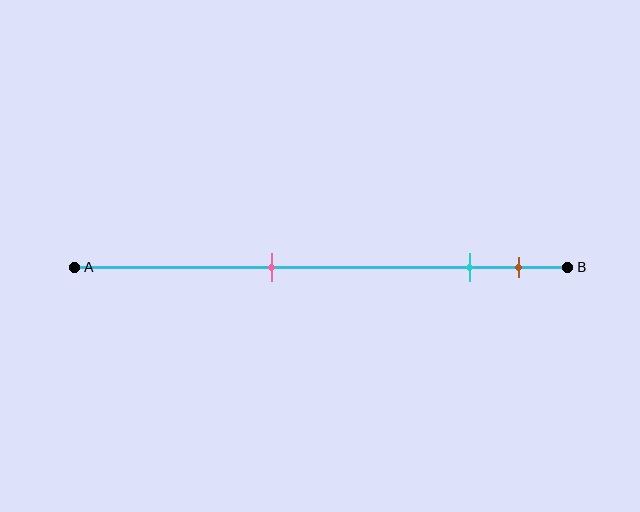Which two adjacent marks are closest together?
The cyan and brown marks are the closest adjacent pair.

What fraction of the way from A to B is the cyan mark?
The cyan mark is approximately 80% (0.8) of the way from A to B.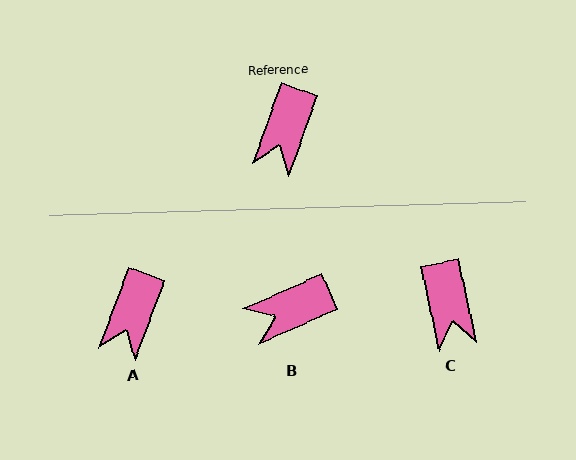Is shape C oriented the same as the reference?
No, it is off by about 32 degrees.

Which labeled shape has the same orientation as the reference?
A.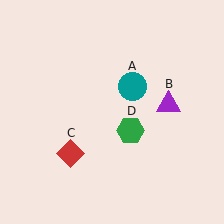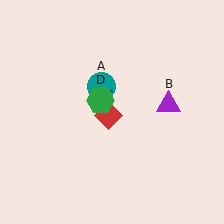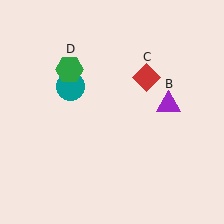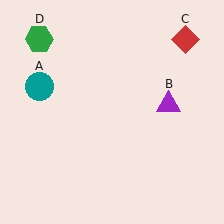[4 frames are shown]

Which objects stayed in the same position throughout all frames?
Purple triangle (object B) remained stationary.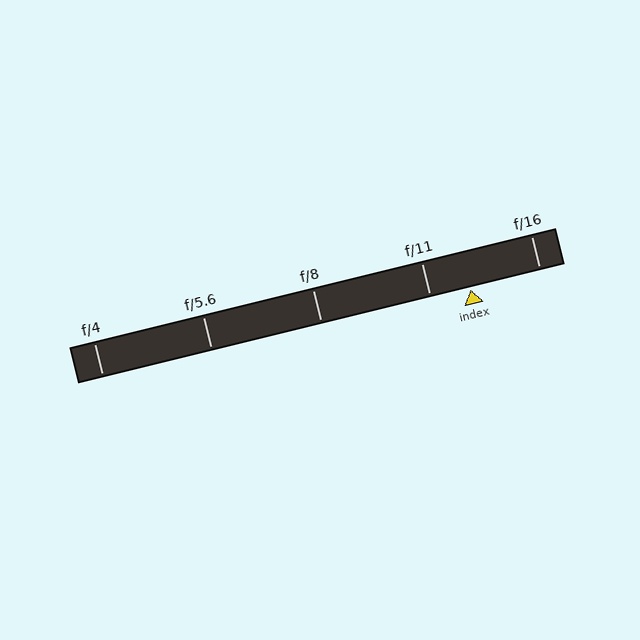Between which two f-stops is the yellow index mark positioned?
The index mark is between f/11 and f/16.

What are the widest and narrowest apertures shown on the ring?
The widest aperture shown is f/4 and the narrowest is f/16.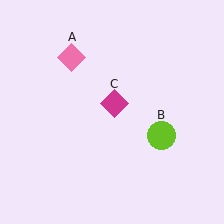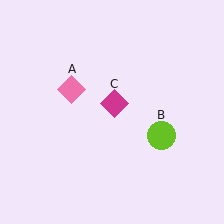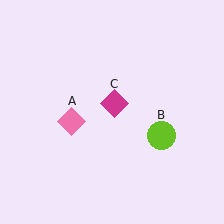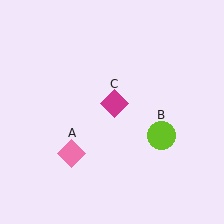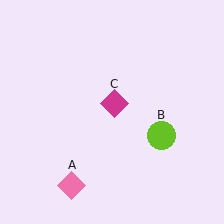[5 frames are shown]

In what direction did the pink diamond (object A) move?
The pink diamond (object A) moved down.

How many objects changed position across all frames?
1 object changed position: pink diamond (object A).